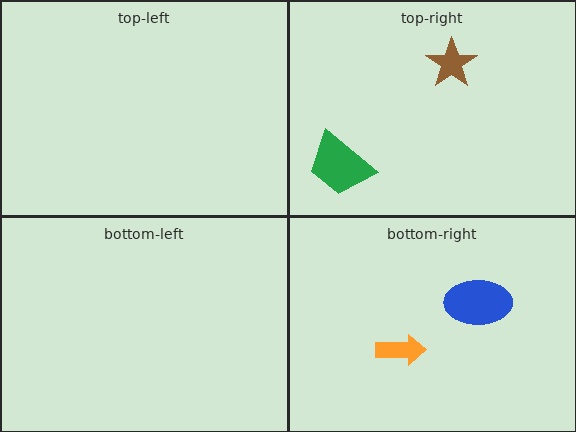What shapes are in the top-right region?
The brown star, the green trapezoid.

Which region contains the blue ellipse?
The bottom-right region.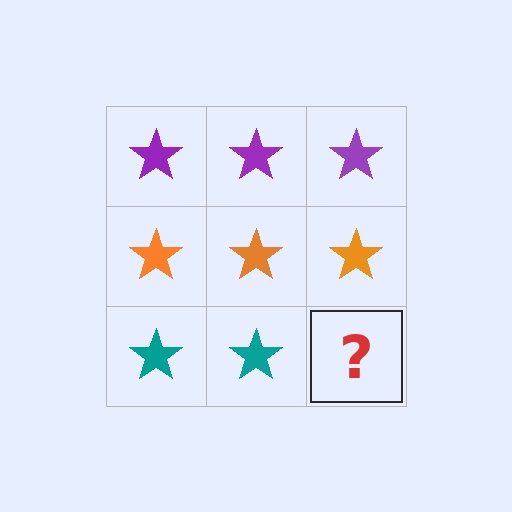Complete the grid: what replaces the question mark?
The question mark should be replaced with a teal star.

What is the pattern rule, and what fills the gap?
The rule is that each row has a consistent color. The gap should be filled with a teal star.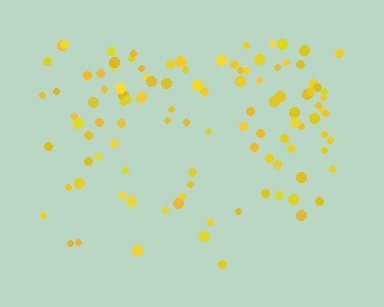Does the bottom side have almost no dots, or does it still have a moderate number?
Still a moderate number, just noticeably fewer than the top.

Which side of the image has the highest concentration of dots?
The top.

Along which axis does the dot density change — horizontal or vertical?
Vertical.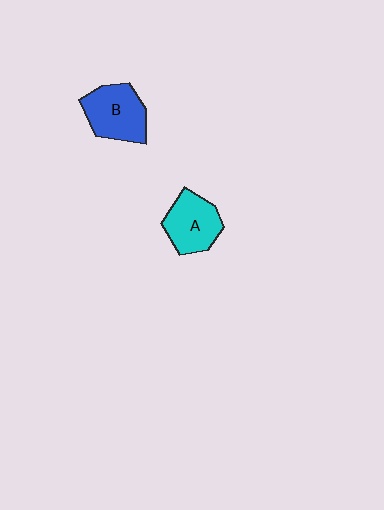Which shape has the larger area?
Shape B (blue).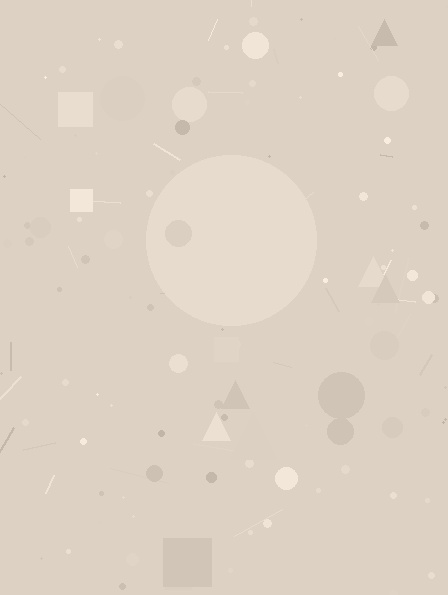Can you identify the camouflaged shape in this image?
The camouflaged shape is a circle.